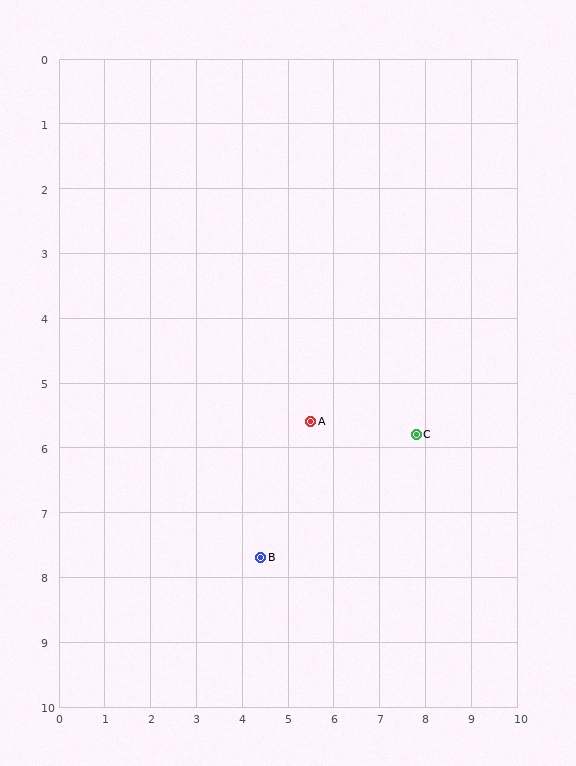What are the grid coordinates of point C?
Point C is at approximately (7.8, 5.8).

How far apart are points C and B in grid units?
Points C and B are about 3.9 grid units apart.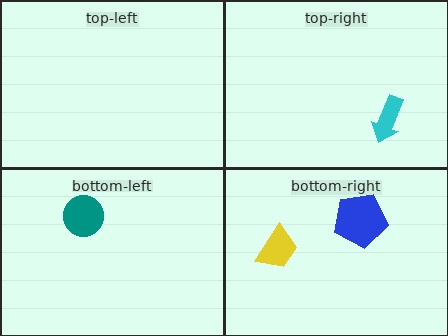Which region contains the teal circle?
The bottom-left region.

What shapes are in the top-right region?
The cyan arrow.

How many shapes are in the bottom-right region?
2.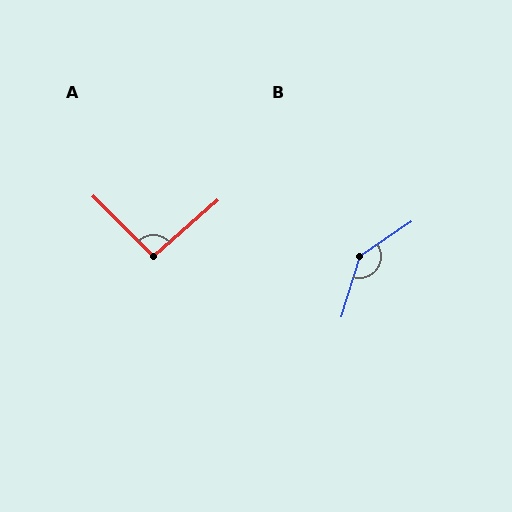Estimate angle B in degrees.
Approximately 141 degrees.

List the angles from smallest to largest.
A (94°), B (141°).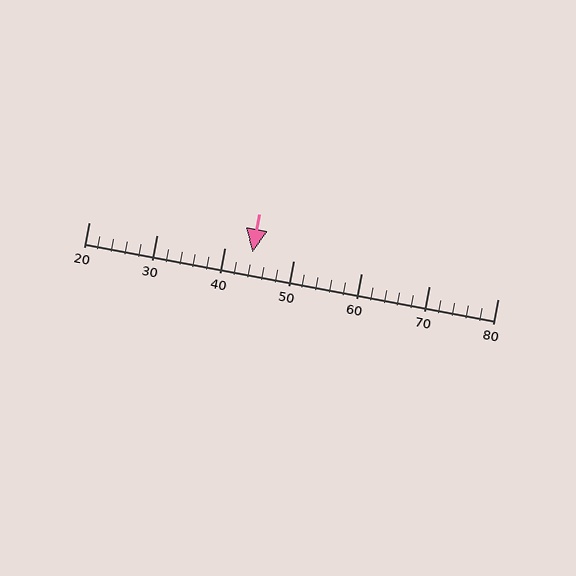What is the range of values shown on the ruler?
The ruler shows values from 20 to 80.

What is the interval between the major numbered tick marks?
The major tick marks are spaced 10 units apart.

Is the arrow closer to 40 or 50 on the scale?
The arrow is closer to 40.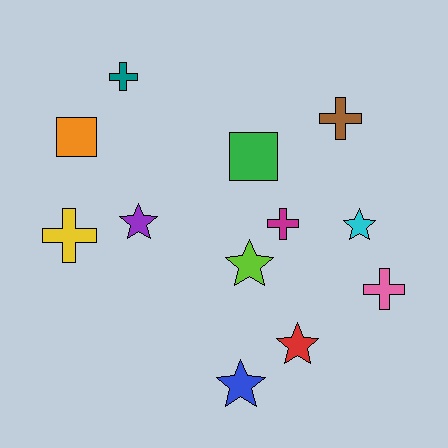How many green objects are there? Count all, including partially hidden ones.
There is 1 green object.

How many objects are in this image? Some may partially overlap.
There are 12 objects.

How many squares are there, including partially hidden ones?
There are 2 squares.